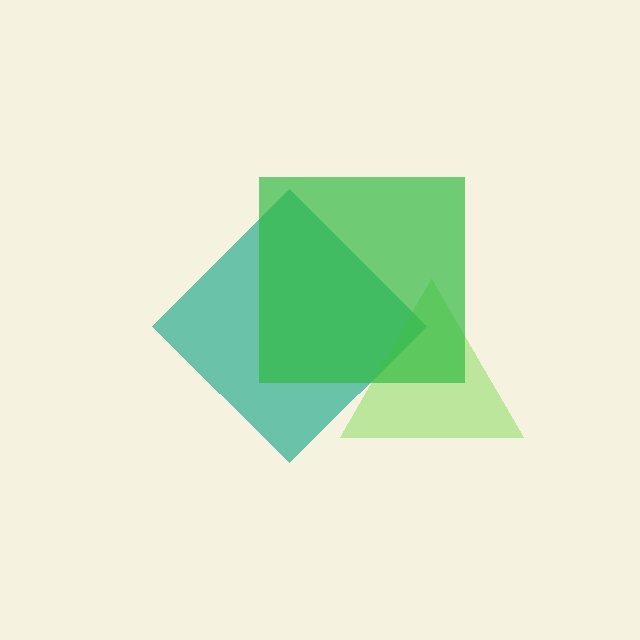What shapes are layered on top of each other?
The layered shapes are: a teal diamond, a lime triangle, a green square.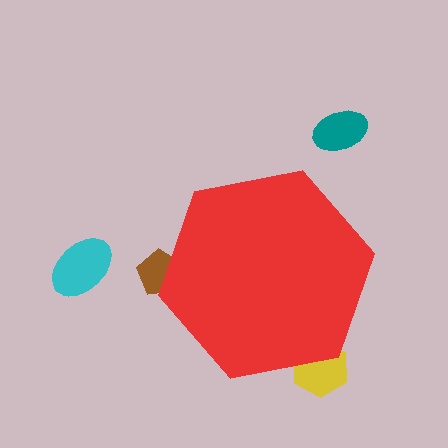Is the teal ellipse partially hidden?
No, the teal ellipse is fully visible.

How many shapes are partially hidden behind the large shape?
2 shapes are partially hidden.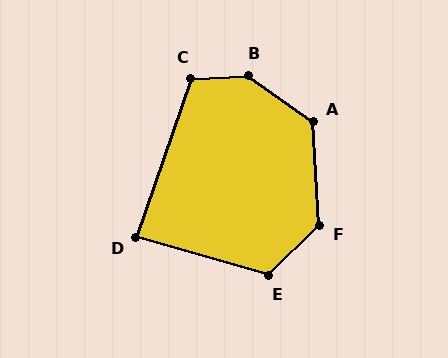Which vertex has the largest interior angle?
B, at approximately 142 degrees.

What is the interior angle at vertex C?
Approximately 112 degrees (obtuse).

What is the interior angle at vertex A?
Approximately 129 degrees (obtuse).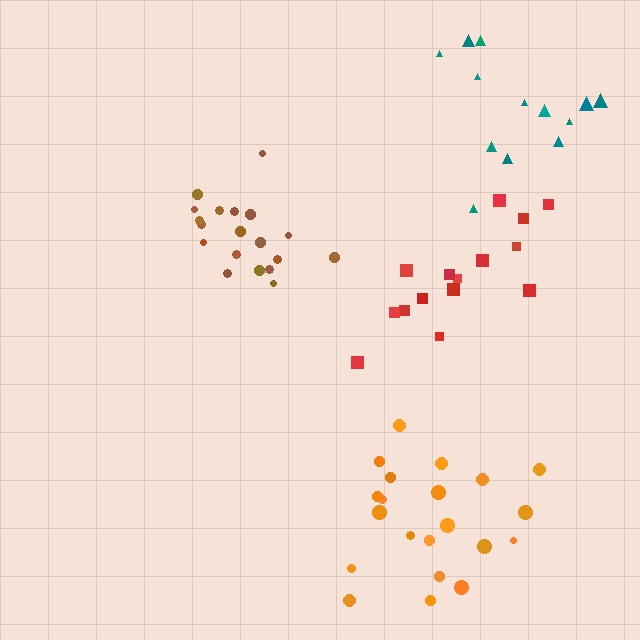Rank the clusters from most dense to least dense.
brown, orange, red, teal.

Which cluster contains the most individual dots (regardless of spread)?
Orange (21).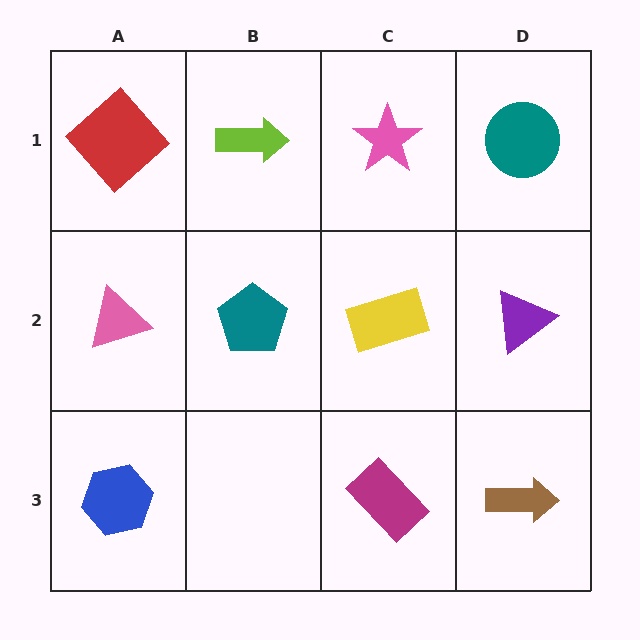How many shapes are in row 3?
3 shapes.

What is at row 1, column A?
A red diamond.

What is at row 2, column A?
A pink triangle.